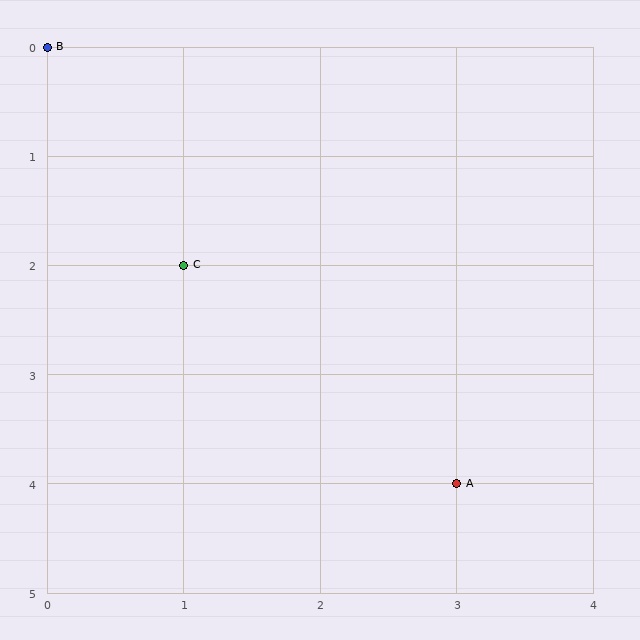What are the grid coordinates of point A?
Point A is at grid coordinates (3, 4).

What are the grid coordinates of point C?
Point C is at grid coordinates (1, 2).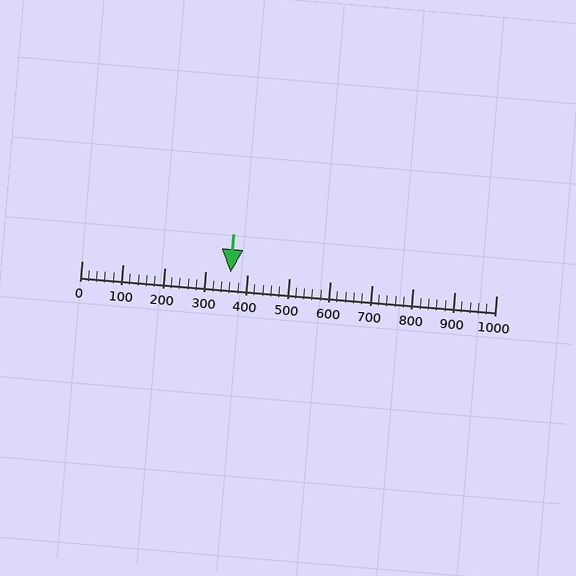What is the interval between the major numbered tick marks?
The major tick marks are spaced 100 units apart.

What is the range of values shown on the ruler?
The ruler shows values from 0 to 1000.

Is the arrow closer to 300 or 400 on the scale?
The arrow is closer to 400.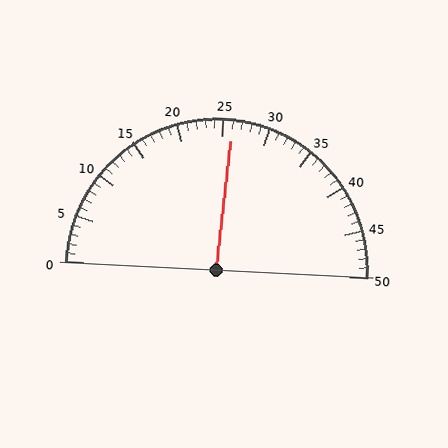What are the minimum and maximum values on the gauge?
The gauge ranges from 0 to 50.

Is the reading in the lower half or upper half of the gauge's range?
The reading is in the upper half of the range (0 to 50).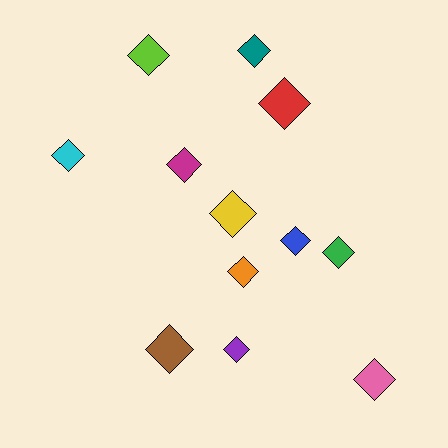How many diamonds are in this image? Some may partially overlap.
There are 12 diamonds.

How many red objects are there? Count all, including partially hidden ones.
There is 1 red object.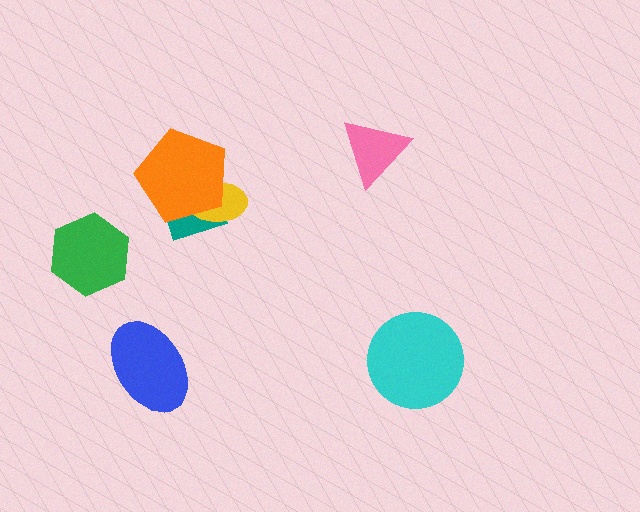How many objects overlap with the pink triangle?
0 objects overlap with the pink triangle.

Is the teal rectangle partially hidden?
Yes, it is partially covered by another shape.